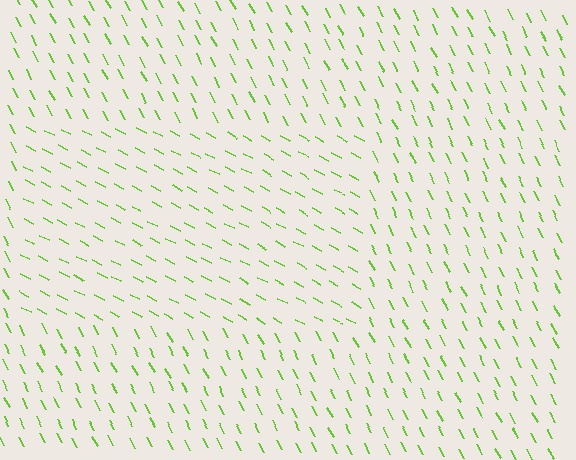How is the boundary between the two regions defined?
The boundary is defined purely by a change in line orientation (approximately 34 degrees difference). All lines are the same color and thickness.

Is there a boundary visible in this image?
Yes, there is a texture boundary formed by a change in line orientation.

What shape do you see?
I see a rectangle.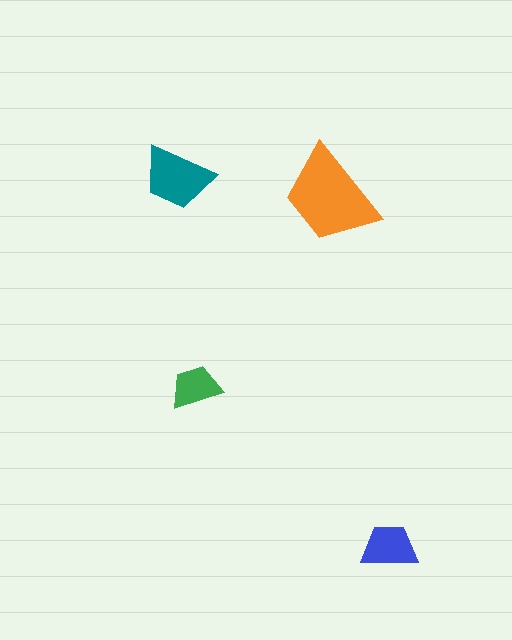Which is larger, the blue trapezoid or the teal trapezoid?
The teal one.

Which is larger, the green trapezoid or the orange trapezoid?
The orange one.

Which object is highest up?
The teal trapezoid is topmost.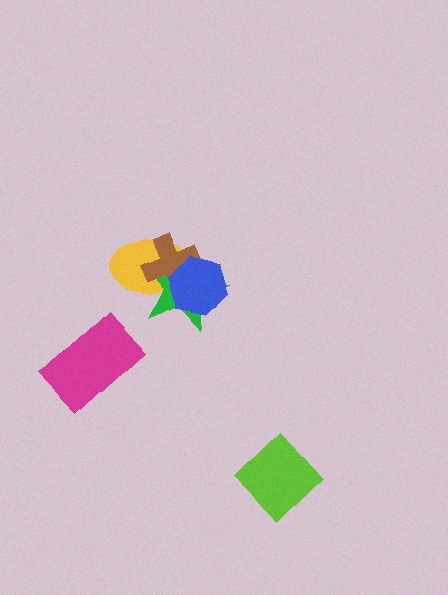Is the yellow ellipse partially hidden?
Yes, it is partially covered by another shape.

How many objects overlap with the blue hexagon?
3 objects overlap with the blue hexagon.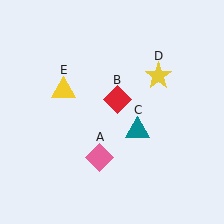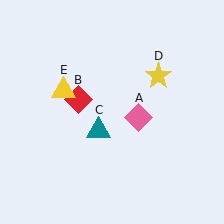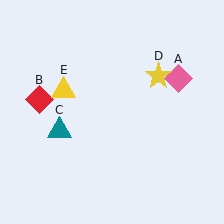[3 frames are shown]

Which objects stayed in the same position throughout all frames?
Yellow star (object D) and yellow triangle (object E) remained stationary.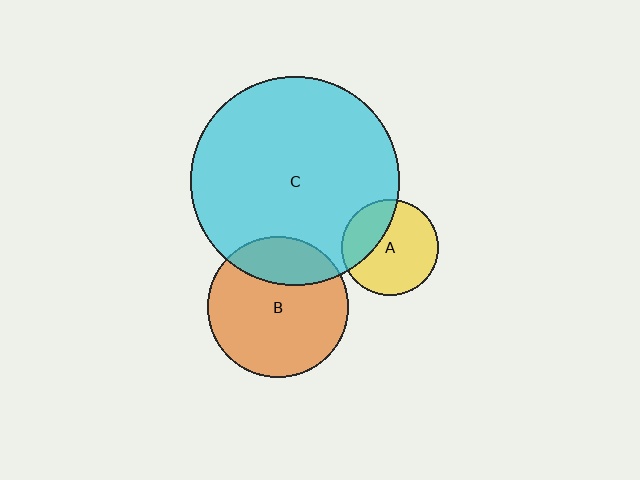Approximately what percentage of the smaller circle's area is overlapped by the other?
Approximately 25%.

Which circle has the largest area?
Circle C (cyan).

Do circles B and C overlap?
Yes.